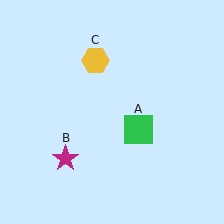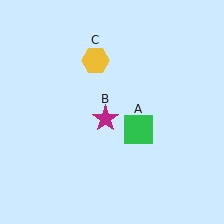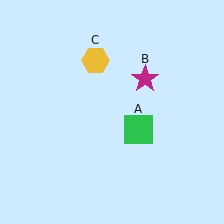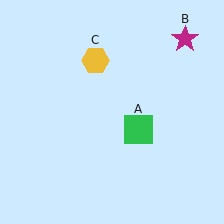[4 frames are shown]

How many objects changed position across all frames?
1 object changed position: magenta star (object B).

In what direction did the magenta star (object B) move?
The magenta star (object B) moved up and to the right.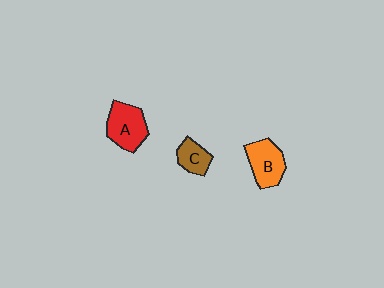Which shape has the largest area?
Shape A (red).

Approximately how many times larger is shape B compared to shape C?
Approximately 1.5 times.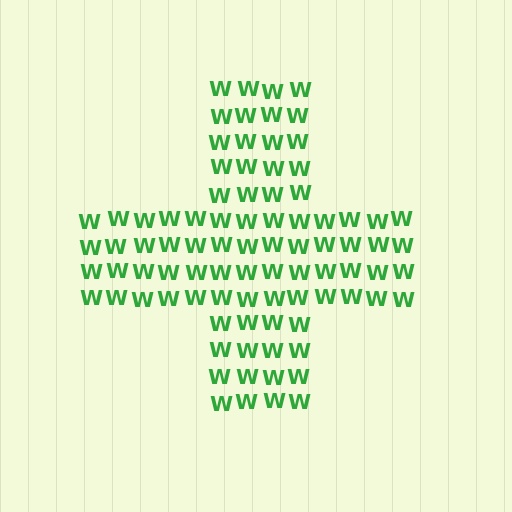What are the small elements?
The small elements are letter W's.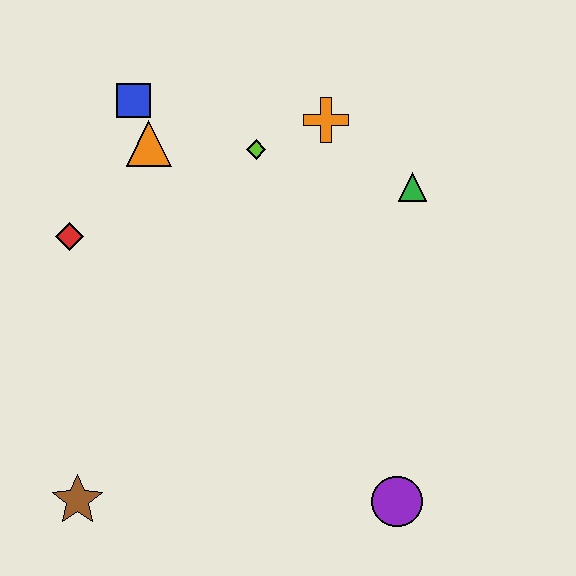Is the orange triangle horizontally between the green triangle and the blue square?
Yes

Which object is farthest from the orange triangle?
The purple circle is farthest from the orange triangle.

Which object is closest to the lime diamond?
The orange cross is closest to the lime diamond.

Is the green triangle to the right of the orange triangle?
Yes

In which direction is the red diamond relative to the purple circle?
The red diamond is to the left of the purple circle.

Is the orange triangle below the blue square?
Yes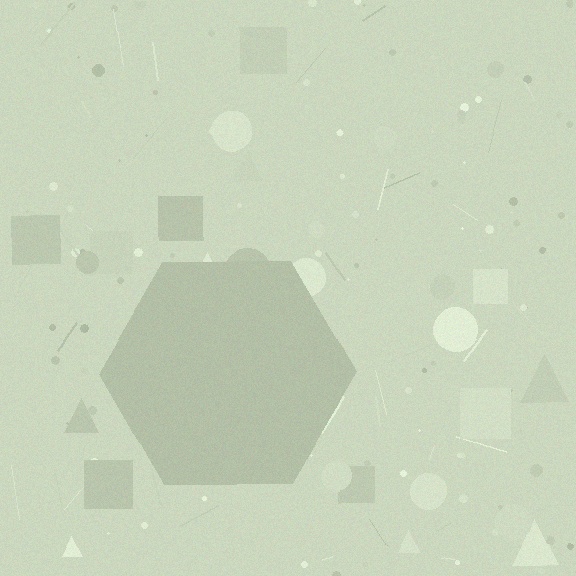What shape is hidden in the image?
A hexagon is hidden in the image.